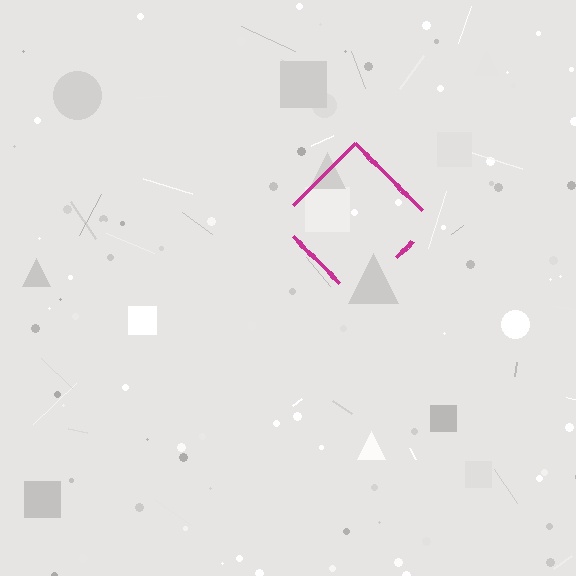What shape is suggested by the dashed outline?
The dashed outline suggests a diamond.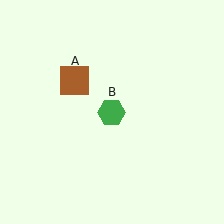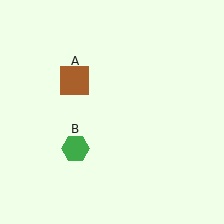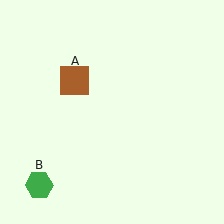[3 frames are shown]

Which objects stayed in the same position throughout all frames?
Brown square (object A) remained stationary.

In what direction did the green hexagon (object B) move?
The green hexagon (object B) moved down and to the left.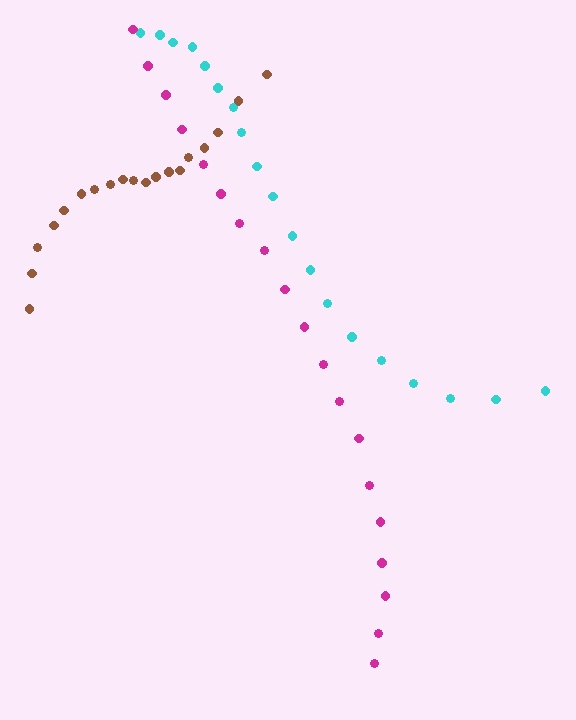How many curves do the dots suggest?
There are 3 distinct paths.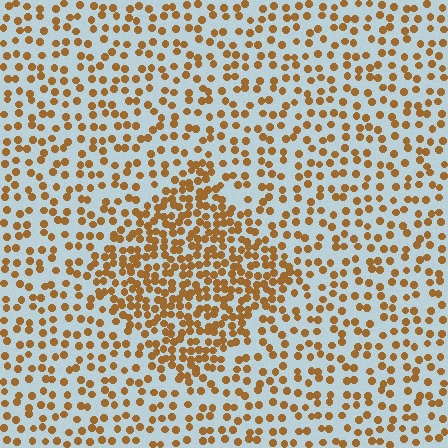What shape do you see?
I see a diamond.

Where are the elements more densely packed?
The elements are more densely packed inside the diamond boundary.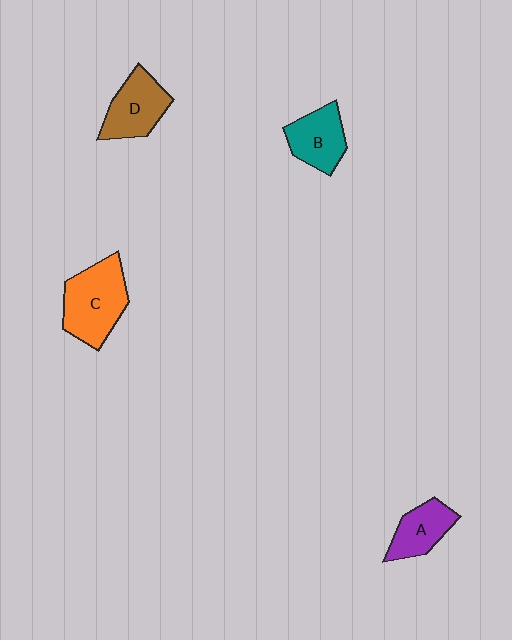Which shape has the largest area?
Shape C (orange).